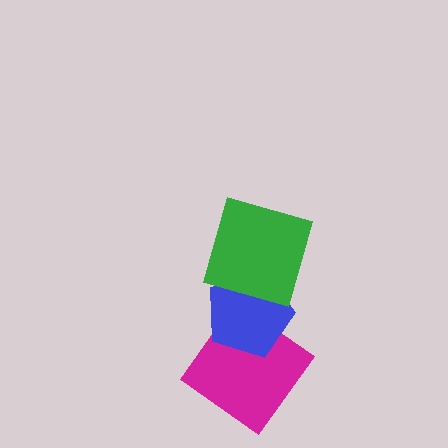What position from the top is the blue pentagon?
The blue pentagon is 2nd from the top.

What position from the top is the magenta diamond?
The magenta diamond is 3rd from the top.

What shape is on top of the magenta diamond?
The blue pentagon is on top of the magenta diamond.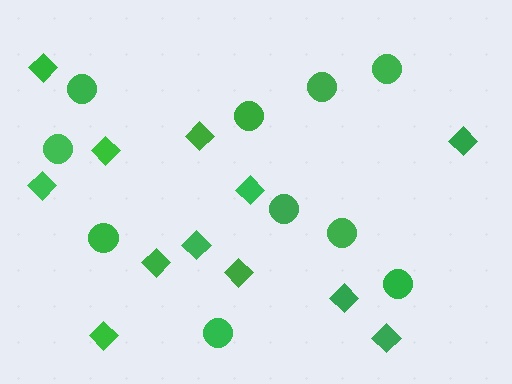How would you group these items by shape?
There are 2 groups: one group of circles (10) and one group of diamonds (12).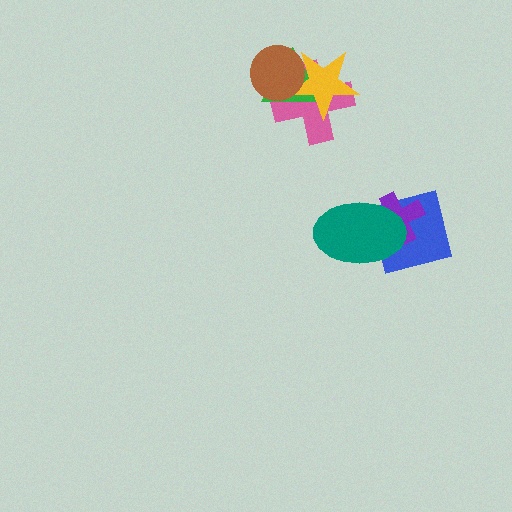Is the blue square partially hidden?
Yes, it is partially covered by another shape.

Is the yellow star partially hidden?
Yes, it is partially covered by another shape.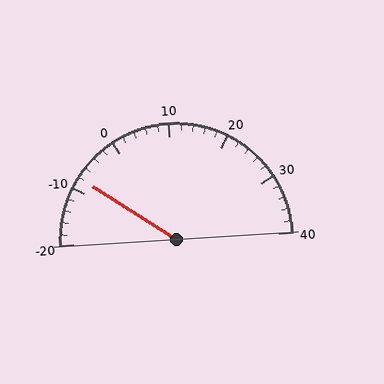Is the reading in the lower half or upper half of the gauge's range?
The reading is in the lower half of the range (-20 to 40).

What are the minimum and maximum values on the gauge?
The gauge ranges from -20 to 40.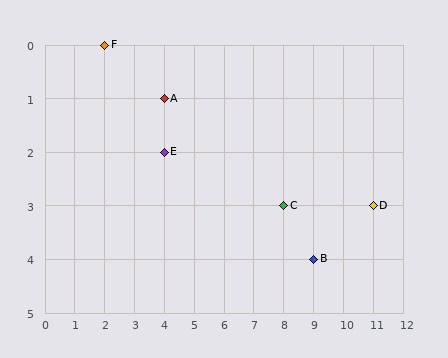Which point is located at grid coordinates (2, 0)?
Point F is at (2, 0).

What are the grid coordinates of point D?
Point D is at grid coordinates (11, 3).